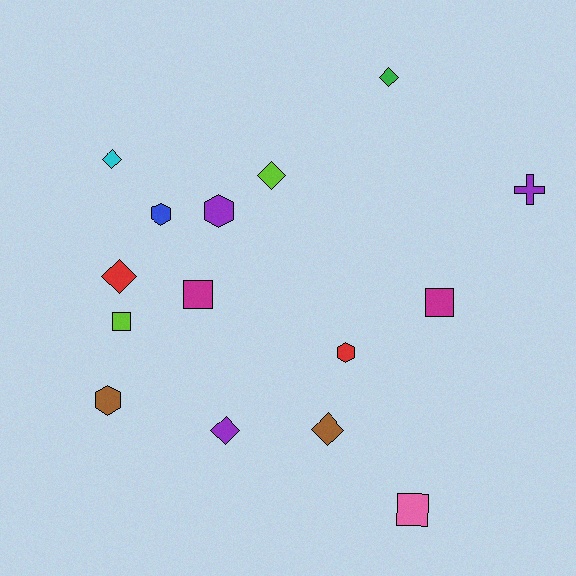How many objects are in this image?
There are 15 objects.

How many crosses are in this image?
There is 1 cross.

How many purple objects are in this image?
There are 3 purple objects.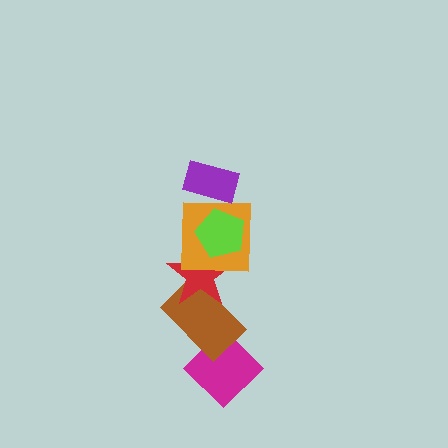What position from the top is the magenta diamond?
The magenta diamond is 6th from the top.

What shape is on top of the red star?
The orange square is on top of the red star.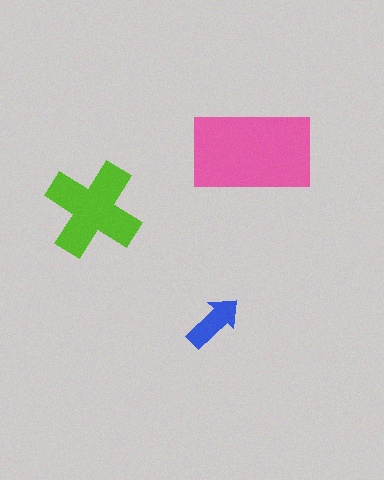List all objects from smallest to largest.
The blue arrow, the lime cross, the pink rectangle.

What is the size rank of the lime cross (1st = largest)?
2nd.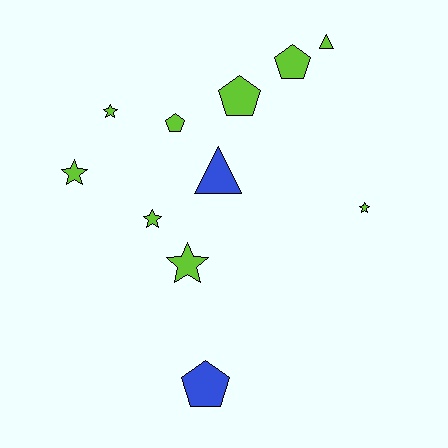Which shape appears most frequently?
Star, with 5 objects.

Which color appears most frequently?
Lime, with 9 objects.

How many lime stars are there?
There are 5 lime stars.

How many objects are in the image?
There are 11 objects.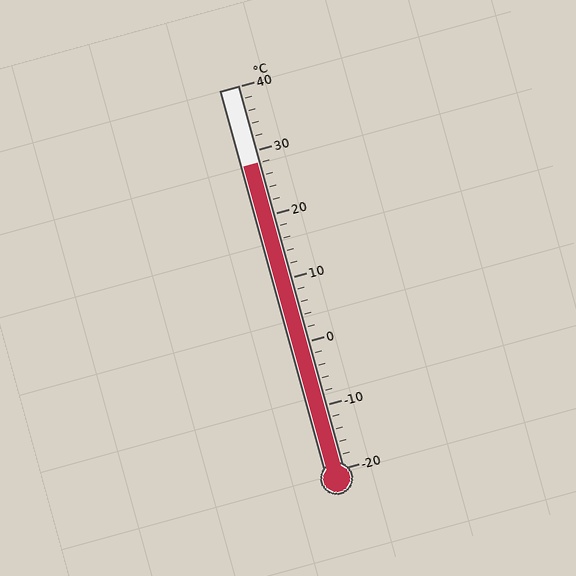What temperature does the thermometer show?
The thermometer shows approximately 28°C.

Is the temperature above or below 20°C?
The temperature is above 20°C.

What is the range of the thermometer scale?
The thermometer scale ranges from -20°C to 40°C.